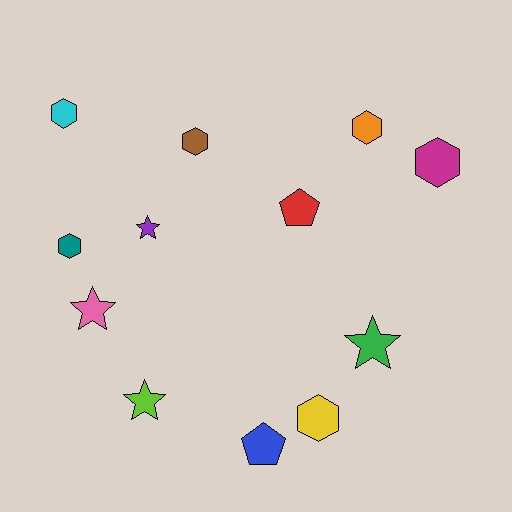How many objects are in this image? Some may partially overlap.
There are 12 objects.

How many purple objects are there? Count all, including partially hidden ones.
There is 1 purple object.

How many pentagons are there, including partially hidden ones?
There are 2 pentagons.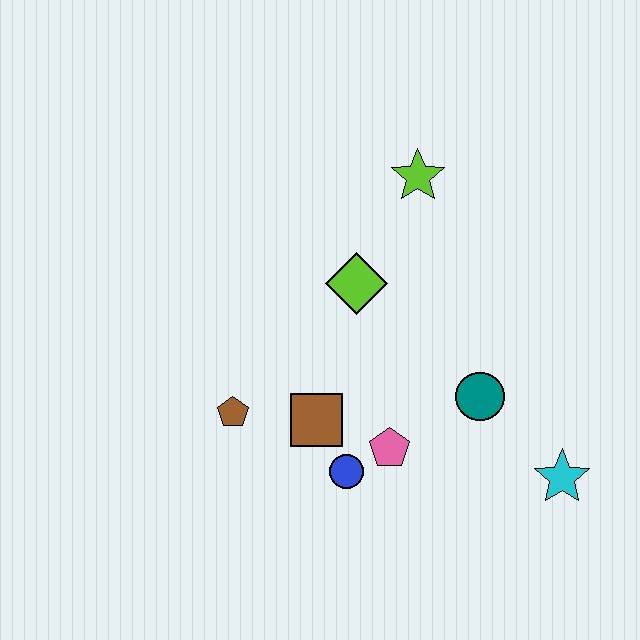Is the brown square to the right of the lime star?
No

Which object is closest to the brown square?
The blue circle is closest to the brown square.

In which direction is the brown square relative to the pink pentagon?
The brown square is to the left of the pink pentagon.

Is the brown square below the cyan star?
No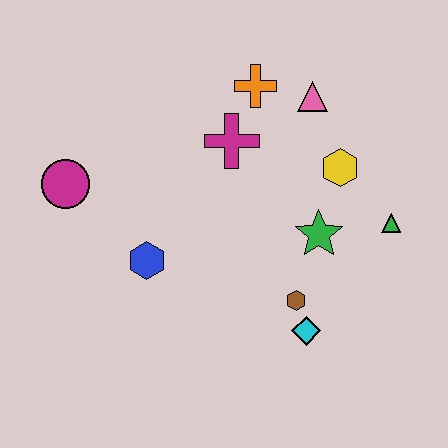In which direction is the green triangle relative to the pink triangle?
The green triangle is below the pink triangle.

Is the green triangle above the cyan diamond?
Yes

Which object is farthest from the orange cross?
The cyan diamond is farthest from the orange cross.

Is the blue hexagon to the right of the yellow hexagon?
No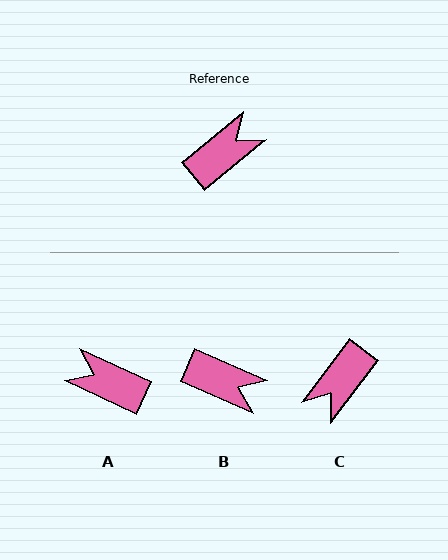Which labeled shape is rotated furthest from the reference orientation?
C, about 167 degrees away.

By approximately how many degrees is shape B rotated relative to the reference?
Approximately 63 degrees clockwise.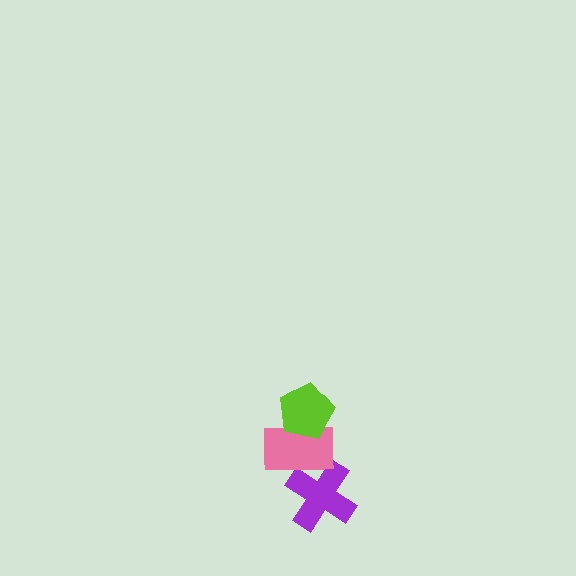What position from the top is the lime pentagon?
The lime pentagon is 1st from the top.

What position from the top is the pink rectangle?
The pink rectangle is 2nd from the top.